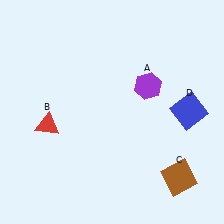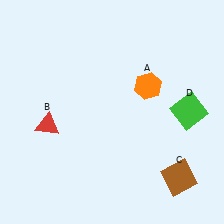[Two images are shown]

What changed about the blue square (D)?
In Image 1, D is blue. In Image 2, it changed to green.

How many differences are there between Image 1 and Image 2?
There are 2 differences between the two images.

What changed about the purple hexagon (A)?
In Image 1, A is purple. In Image 2, it changed to orange.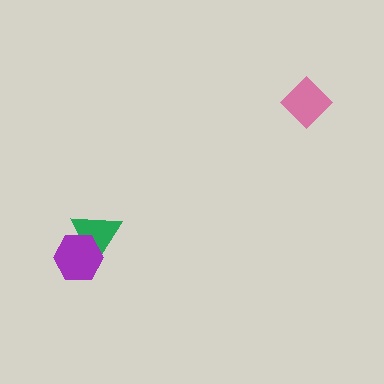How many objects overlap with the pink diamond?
0 objects overlap with the pink diamond.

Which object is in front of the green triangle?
The purple hexagon is in front of the green triangle.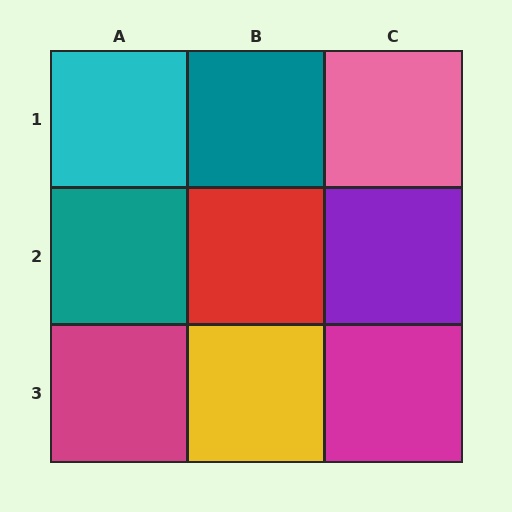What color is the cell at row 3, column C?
Magenta.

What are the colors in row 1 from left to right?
Cyan, teal, pink.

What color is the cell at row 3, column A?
Magenta.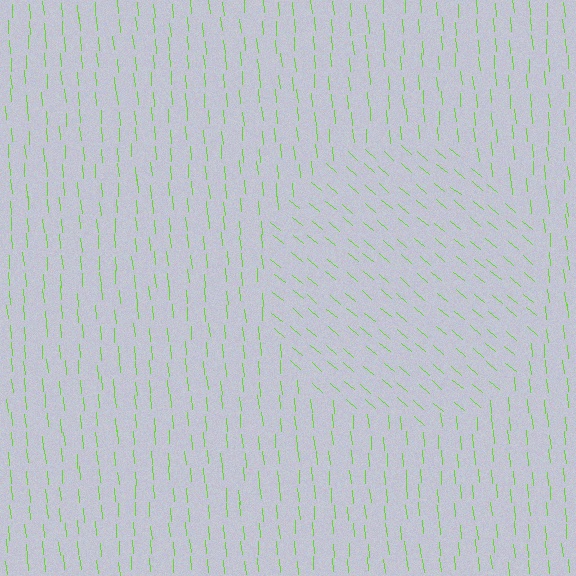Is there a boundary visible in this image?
Yes, there is a texture boundary formed by a change in line orientation.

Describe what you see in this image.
The image is filled with small lime line segments. A circle region in the image has lines oriented differently from the surrounding lines, creating a visible texture boundary.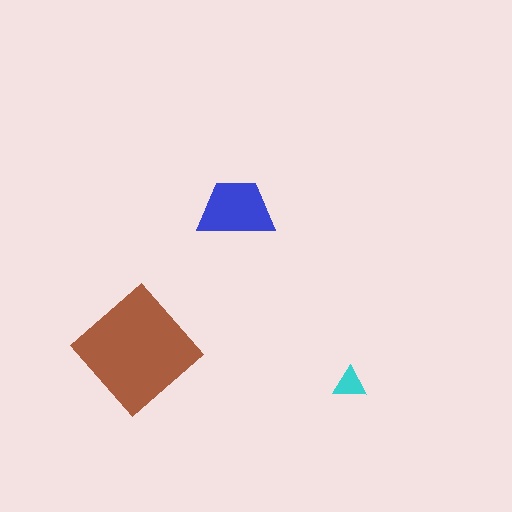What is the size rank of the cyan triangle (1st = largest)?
3rd.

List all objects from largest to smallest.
The brown diamond, the blue trapezoid, the cyan triangle.